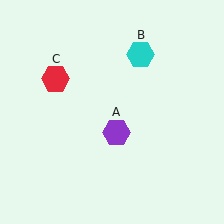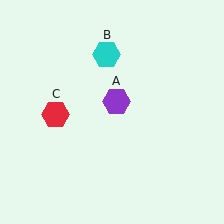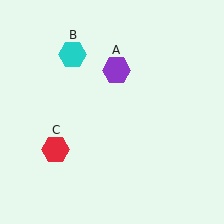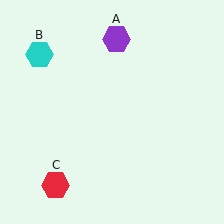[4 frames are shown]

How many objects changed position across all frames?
3 objects changed position: purple hexagon (object A), cyan hexagon (object B), red hexagon (object C).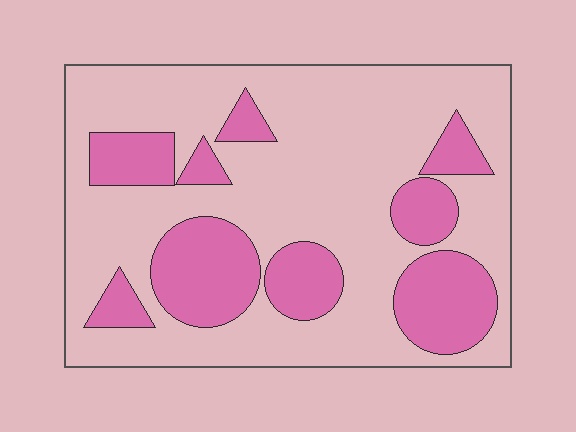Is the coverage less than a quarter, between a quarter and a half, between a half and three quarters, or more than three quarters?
Between a quarter and a half.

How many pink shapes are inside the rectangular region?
9.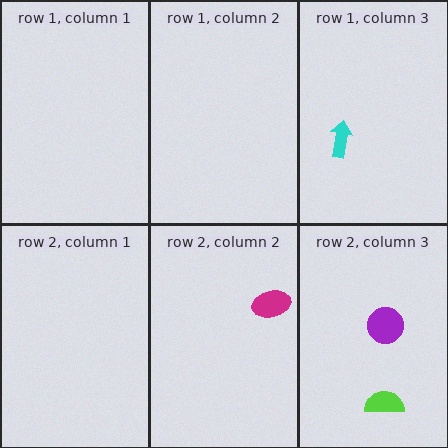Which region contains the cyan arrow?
The row 1, column 3 region.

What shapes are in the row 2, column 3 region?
The purple circle, the lime semicircle.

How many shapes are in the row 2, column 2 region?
1.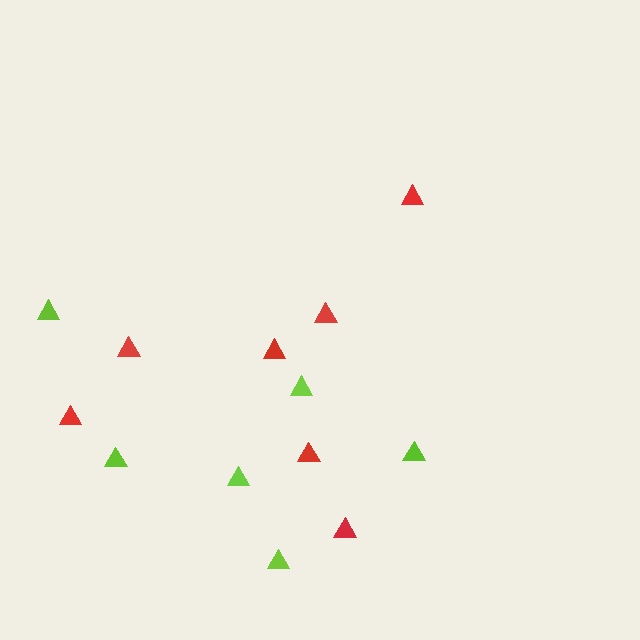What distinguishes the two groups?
There are 2 groups: one group of red triangles (7) and one group of lime triangles (6).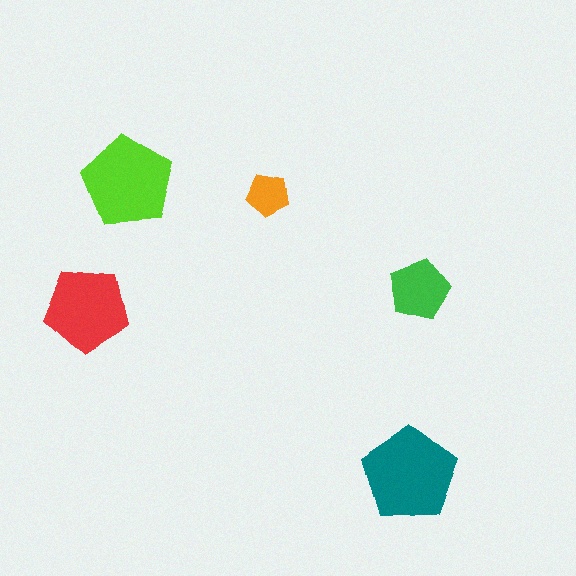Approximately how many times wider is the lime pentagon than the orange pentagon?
About 2 times wider.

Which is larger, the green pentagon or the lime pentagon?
The lime one.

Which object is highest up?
The lime pentagon is topmost.